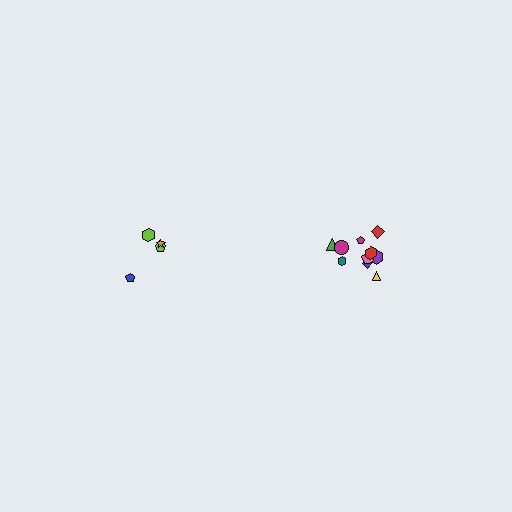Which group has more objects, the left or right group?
The right group.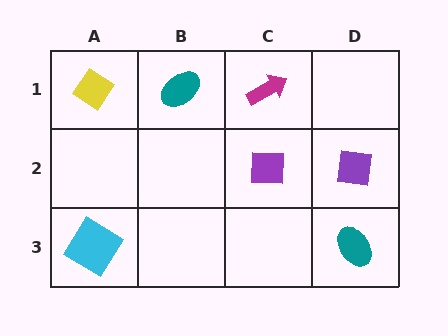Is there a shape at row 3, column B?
No, that cell is empty.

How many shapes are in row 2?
2 shapes.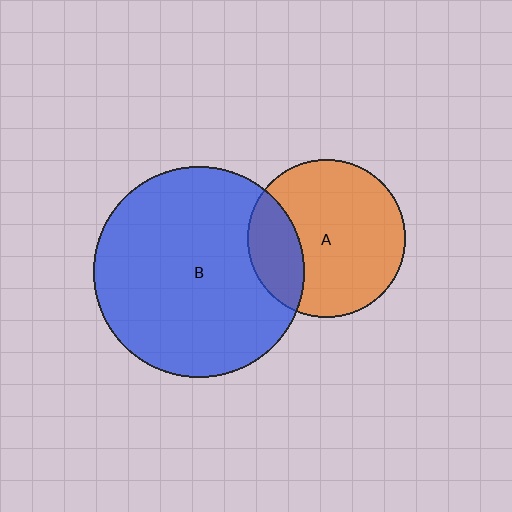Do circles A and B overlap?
Yes.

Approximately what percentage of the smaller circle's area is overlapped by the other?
Approximately 25%.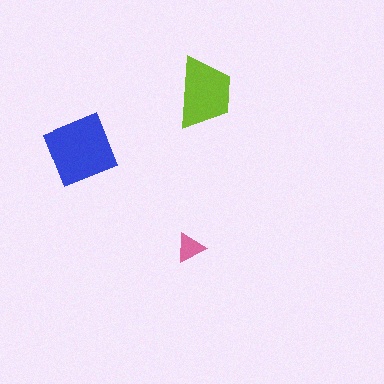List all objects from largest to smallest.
The blue diamond, the lime trapezoid, the pink triangle.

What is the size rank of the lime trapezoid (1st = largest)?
2nd.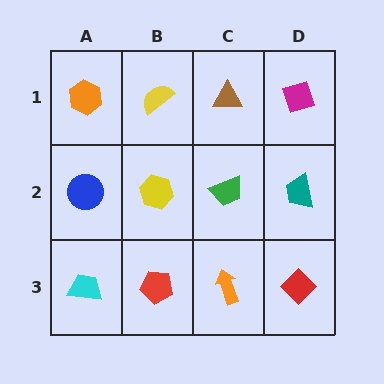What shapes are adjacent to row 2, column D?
A magenta diamond (row 1, column D), a red diamond (row 3, column D), a green trapezoid (row 2, column C).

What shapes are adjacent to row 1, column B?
A yellow hexagon (row 2, column B), an orange hexagon (row 1, column A), a brown triangle (row 1, column C).